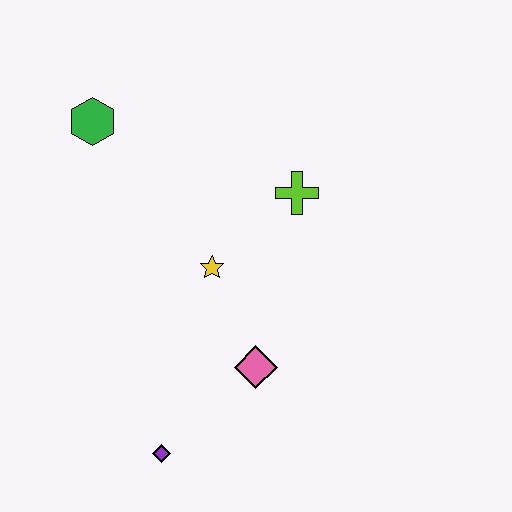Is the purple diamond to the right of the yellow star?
No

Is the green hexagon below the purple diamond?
No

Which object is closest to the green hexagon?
The yellow star is closest to the green hexagon.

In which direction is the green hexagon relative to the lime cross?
The green hexagon is to the left of the lime cross.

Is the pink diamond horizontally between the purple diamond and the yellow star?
No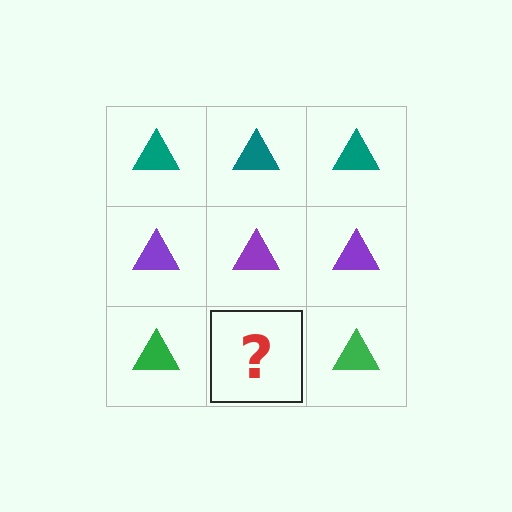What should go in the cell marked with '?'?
The missing cell should contain a green triangle.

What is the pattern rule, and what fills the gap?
The rule is that each row has a consistent color. The gap should be filled with a green triangle.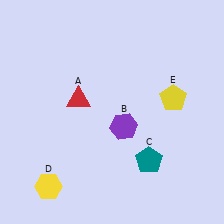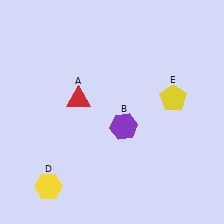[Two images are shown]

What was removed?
The teal pentagon (C) was removed in Image 2.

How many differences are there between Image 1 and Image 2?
There is 1 difference between the two images.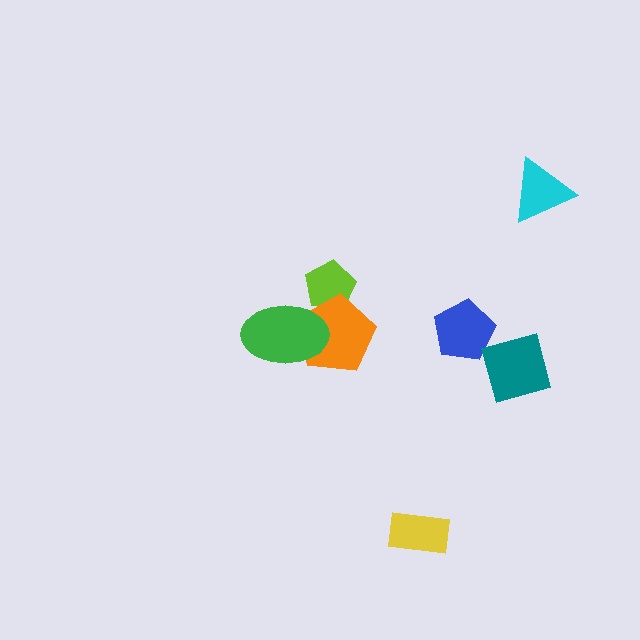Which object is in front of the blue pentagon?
The teal diamond is in front of the blue pentagon.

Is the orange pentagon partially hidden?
Yes, it is partially covered by another shape.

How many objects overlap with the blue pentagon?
1 object overlaps with the blue pentagon.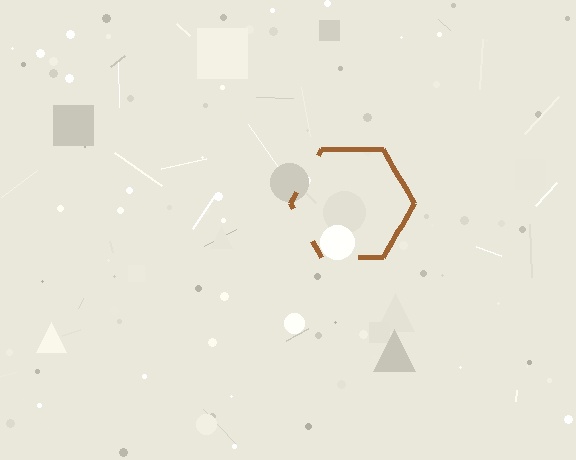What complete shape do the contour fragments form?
The contour fragments form a hexagon.